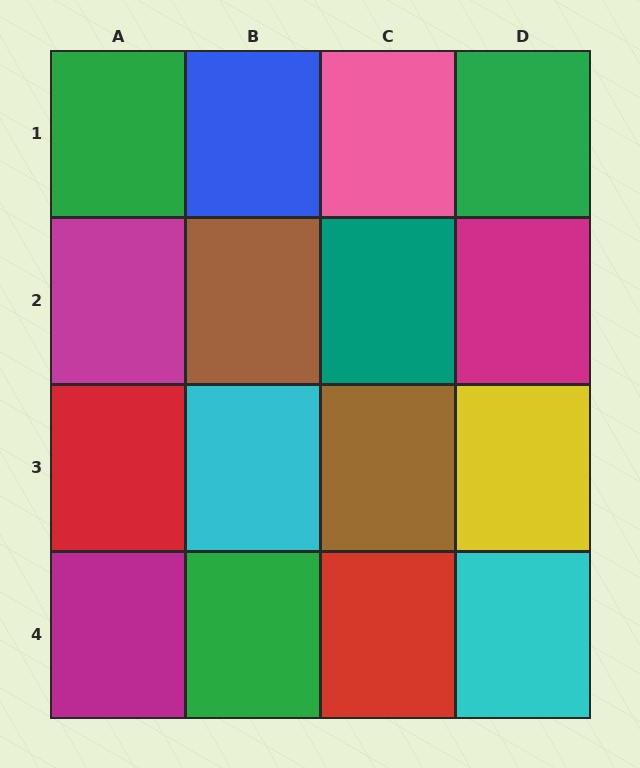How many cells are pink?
1 cell is pink.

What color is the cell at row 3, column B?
Cyan.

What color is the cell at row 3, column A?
Red.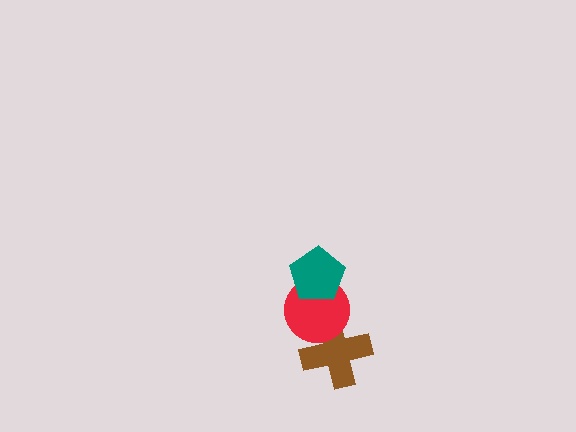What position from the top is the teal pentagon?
The teal pentagon is 1st from the top.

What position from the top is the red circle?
The red circle is 2nd from the top.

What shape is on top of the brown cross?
The red circle is on top of the brown cross.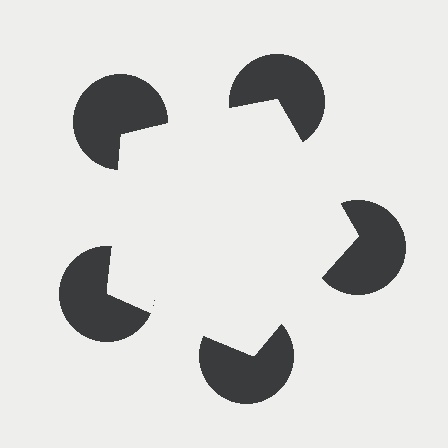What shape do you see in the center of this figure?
An illusory pentagon — its edges are inferred from the aligned wedge cuts in the pac-man discs, not physically drawn.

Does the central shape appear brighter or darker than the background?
It typically appears slightly brighter than the background, even though no actual brightness change is drawn.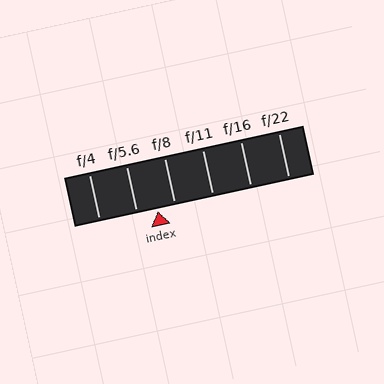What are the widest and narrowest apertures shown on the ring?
The widest aperture shown is f/4 and the narrowest is f/22.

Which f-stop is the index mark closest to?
The index mark is closest to f/8.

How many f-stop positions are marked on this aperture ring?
There are 6 f-stop positions marked.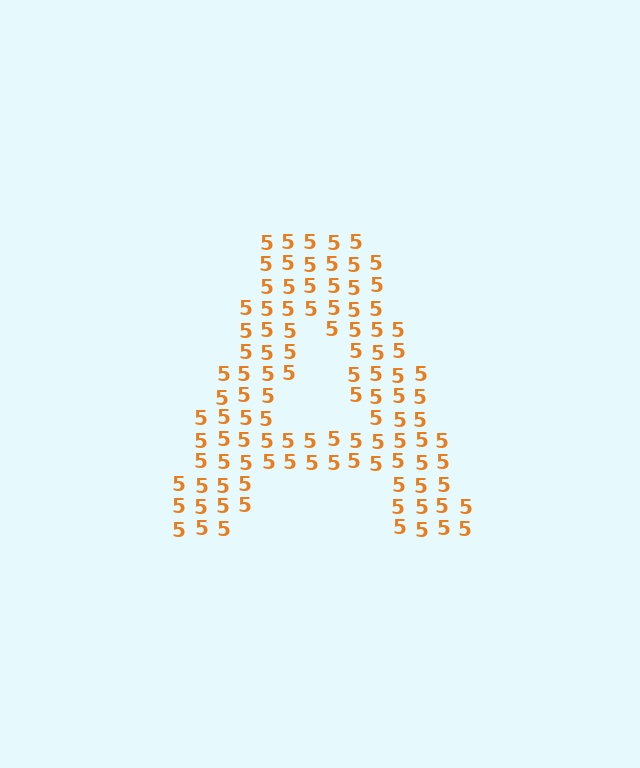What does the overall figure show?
The overall figure shows the letter A.